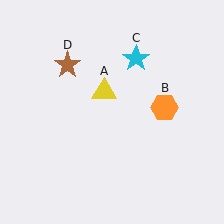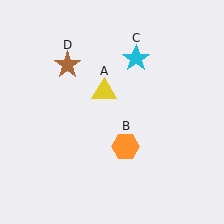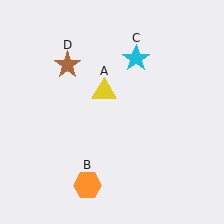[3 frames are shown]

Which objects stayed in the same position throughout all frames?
Yellow triangle (object A) and cyan star (object C) and brown star (object D) remained stationary.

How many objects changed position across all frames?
1 object changed position: orange hexagon (object B).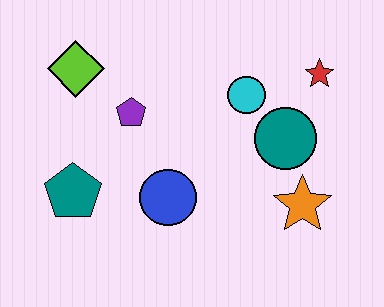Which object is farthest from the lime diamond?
The orange star is farthest from the lime diamond.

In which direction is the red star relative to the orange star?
The red star is above the orange star.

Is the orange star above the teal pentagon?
No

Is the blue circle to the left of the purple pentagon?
No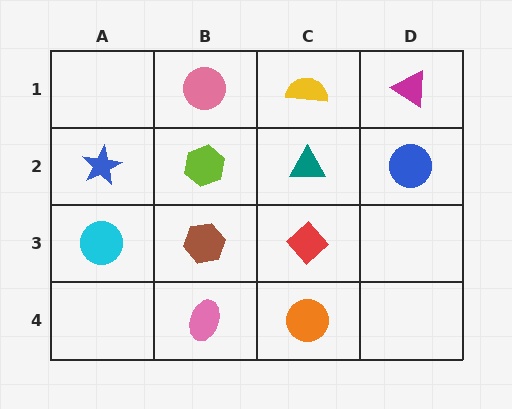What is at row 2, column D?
A blue circle.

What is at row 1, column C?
A yellow semicircle.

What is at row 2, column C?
A teal triangle.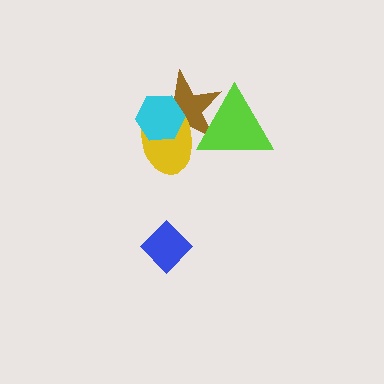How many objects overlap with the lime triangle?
2 objects overlap with the lime triangle.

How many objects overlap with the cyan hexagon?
2 objects overlap with the cyan hexagon.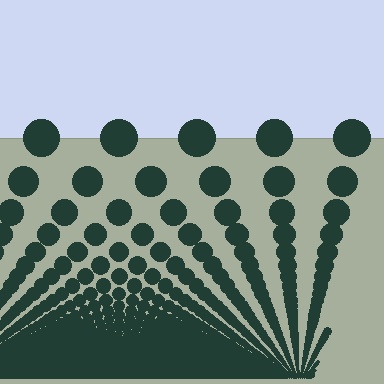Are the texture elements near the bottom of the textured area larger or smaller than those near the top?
Smaller. The gradient is inverted — elements near the bottom are smaller and denser.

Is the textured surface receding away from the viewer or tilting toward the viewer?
The surface appears to tilt toward the viewer. Texture elements get larger and sparser toward the top.